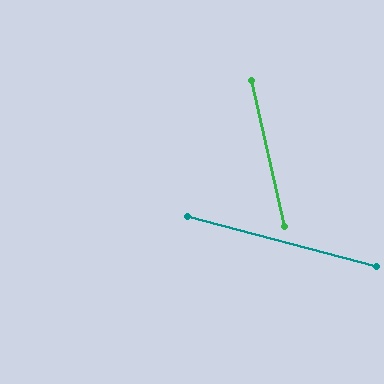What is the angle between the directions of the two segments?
Approximately 63 degrees.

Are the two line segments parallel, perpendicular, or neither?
Neither parallel nor perpendicular — they differ by about 63°.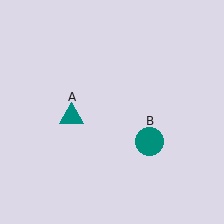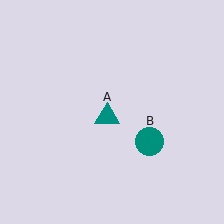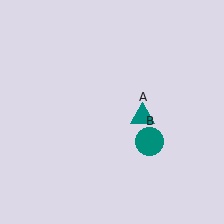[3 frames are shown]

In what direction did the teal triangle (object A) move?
The teal triangle (object A) moved right.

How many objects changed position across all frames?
1 object changed position: teal triangle (object A).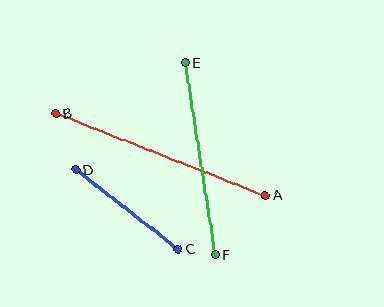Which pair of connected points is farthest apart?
Points A and B are farthest apart.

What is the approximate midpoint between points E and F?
The midpoint is at approximately (200, 159) pixels.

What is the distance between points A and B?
The distance is approximately 225 pixels.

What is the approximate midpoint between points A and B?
The midpoint is at approximately (160, 154) pixels.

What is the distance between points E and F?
The distance is approximately 194 pixels.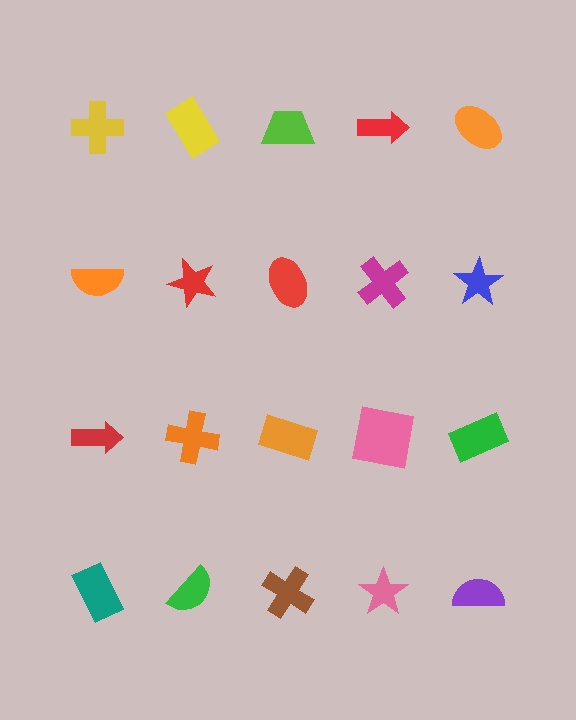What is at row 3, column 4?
A pink square.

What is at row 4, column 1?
A teal rectangle.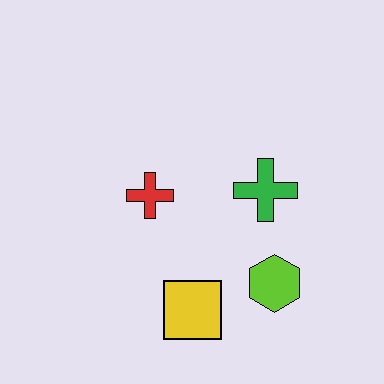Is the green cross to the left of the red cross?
No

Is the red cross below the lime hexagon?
No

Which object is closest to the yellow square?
The lime hexagon is closest to the yellow square.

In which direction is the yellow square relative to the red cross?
The yellow square is below the red cross.